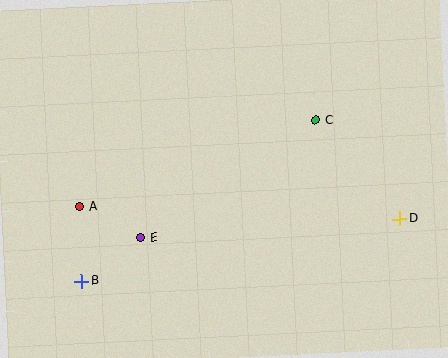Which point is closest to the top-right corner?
Point C is closest to the top-right corner.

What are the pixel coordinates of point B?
Point B is at (82, 281).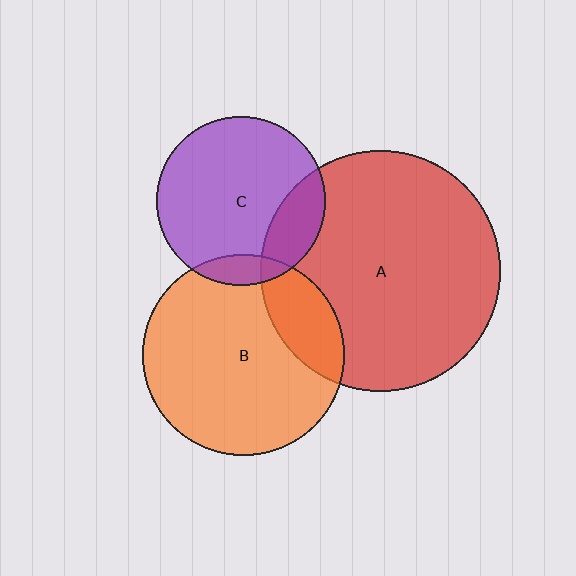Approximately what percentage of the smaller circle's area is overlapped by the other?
Approximately 10%.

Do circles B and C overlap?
Yes.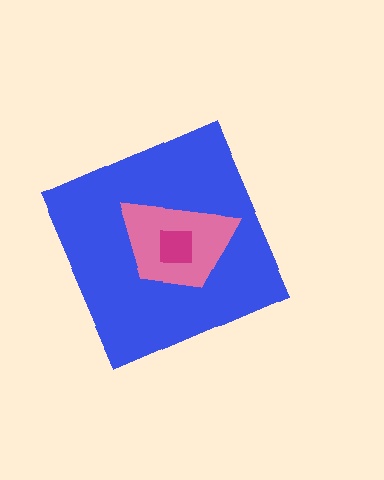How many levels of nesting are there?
3.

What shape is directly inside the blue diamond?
The pink trapezoid.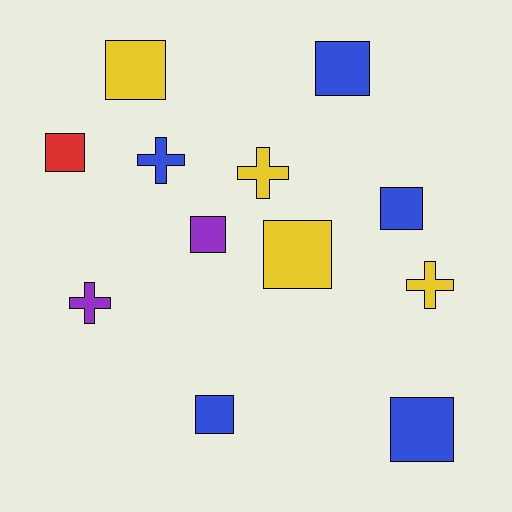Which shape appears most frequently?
Square, with 8 objects.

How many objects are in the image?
There are 12 objects.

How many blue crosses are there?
There is 1 blue cross.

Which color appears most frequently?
Blue, with 5 objects.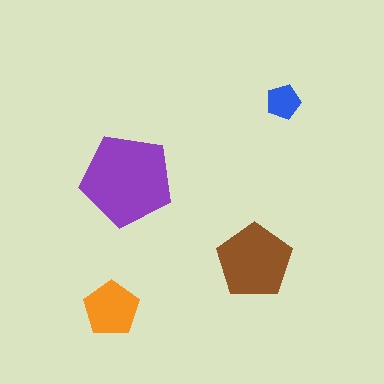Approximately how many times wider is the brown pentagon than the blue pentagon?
About 2 times wider.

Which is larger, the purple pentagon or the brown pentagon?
The purple one.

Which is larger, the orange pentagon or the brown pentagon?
The brown one.